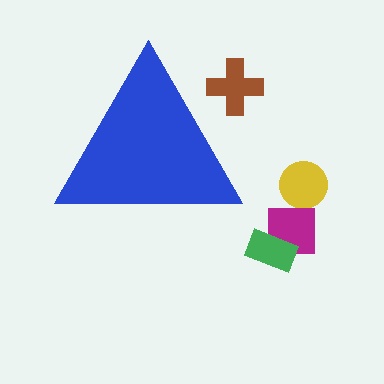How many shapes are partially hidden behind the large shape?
1 shape is partially hidden.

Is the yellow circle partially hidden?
No, the yellow circle is fully visible.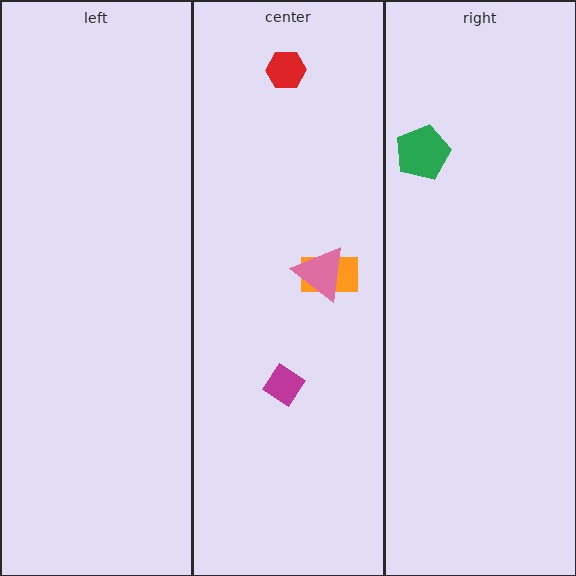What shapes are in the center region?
The red hexagon, the orange rectangle, the pink triangle, the magenta diamond.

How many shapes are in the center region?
4.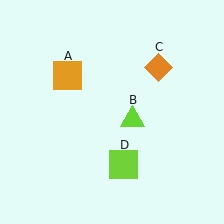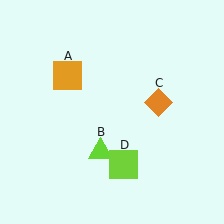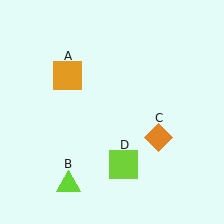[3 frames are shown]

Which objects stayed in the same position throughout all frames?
Orange square (object A) and lime square (object D) remained stationary.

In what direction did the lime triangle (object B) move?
The lime triangle (object B) moved down and to the left.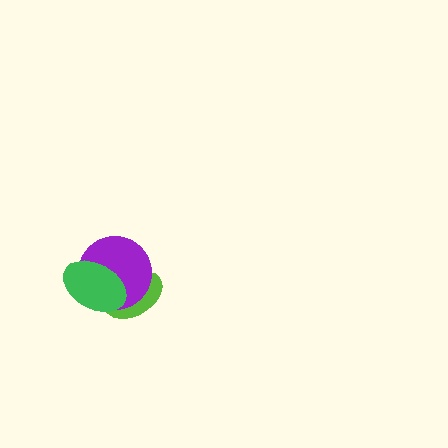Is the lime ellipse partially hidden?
Yes, it is partially covered by another shape.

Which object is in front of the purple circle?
The green ellipse is in front of the purple circle.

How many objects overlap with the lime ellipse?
2 objects overlap with the lime ellipse.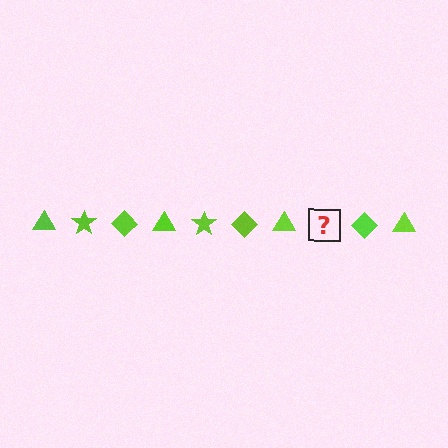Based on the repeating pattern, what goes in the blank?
The blank should be a lime star.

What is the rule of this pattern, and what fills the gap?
The rule is that the pattern cycles through triangle, star, diamond shapes in lime. The gap should be filled with a lime star.